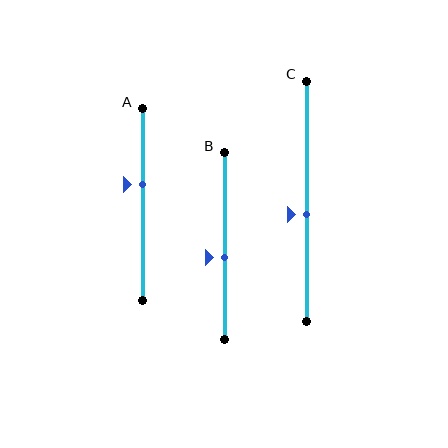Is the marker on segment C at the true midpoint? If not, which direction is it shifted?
No, the marker on segment C is shifted downward by about 5% of the segment length.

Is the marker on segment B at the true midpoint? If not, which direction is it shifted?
No, the marker on segment B is shifted downward by about 6% of the segment length.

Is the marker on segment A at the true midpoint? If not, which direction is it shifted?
No, the marker on segment A is shifted upward by about 10% of the segment length.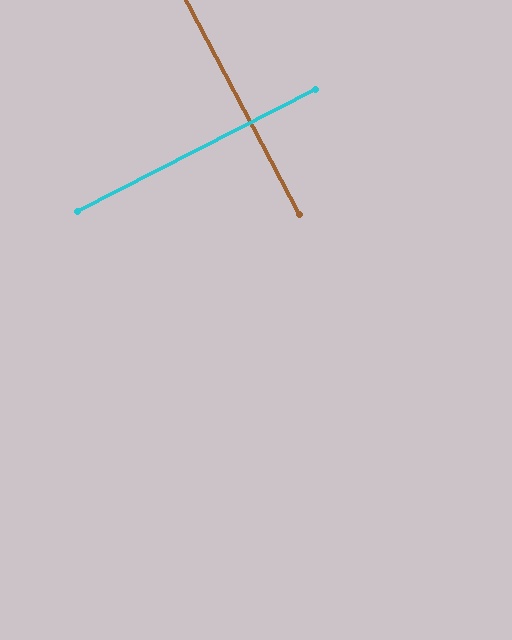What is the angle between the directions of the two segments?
Approximately 90 degrees.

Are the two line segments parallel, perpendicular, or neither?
Perpendicular — they meet at approximately 90°.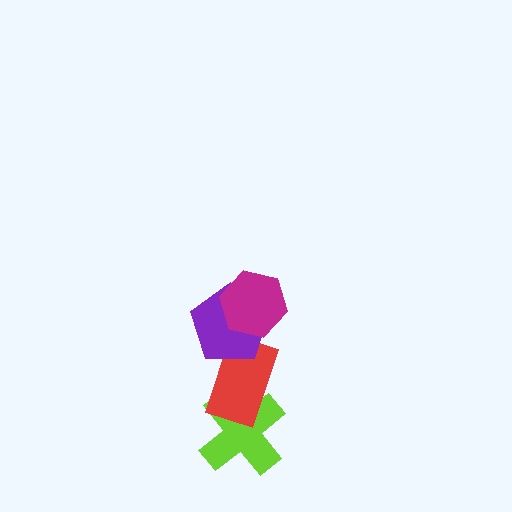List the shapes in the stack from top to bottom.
From top to bottom: the magenta hexagon, the purple pentagon, the red rectangle, the lime cross.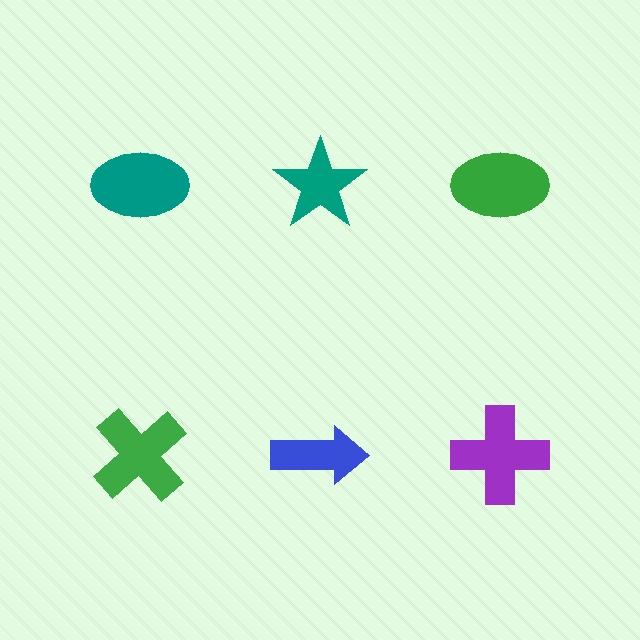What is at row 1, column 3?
A green ellipse.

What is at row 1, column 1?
A teal ellipse.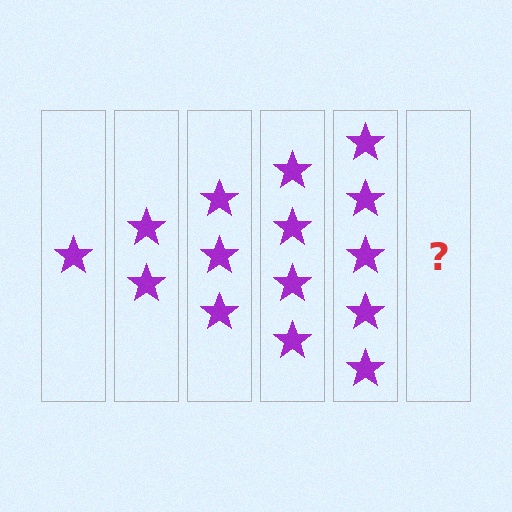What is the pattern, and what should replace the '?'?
The pattern is that each step adds one more star. The '?' should be 6 stars.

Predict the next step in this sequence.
The next step is 6 stars.